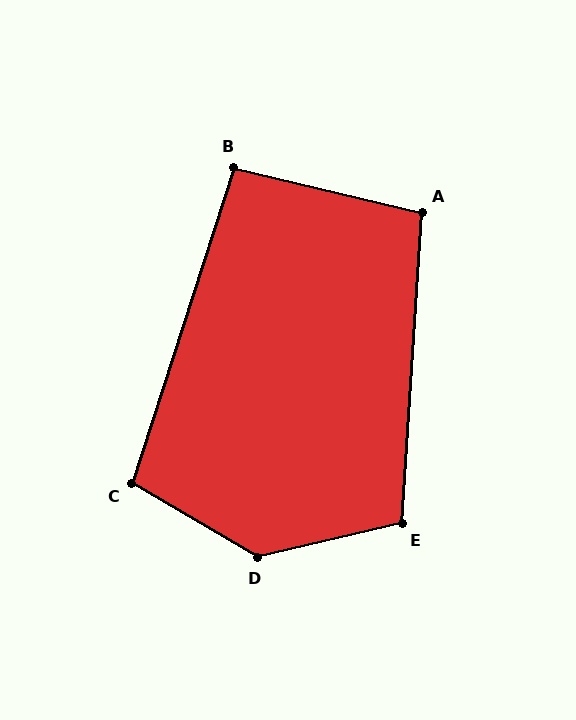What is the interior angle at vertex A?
Approximately 100 degrees (obtuse).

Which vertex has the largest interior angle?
D, at approximately 137 degrees.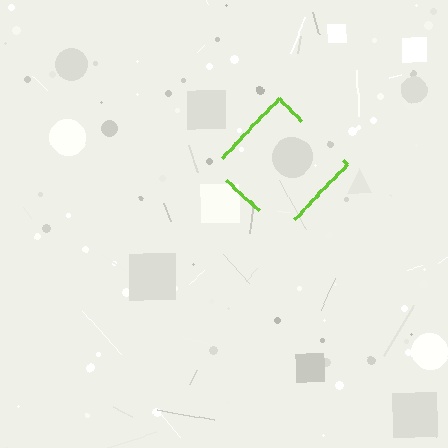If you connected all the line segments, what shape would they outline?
They would outline a diamond.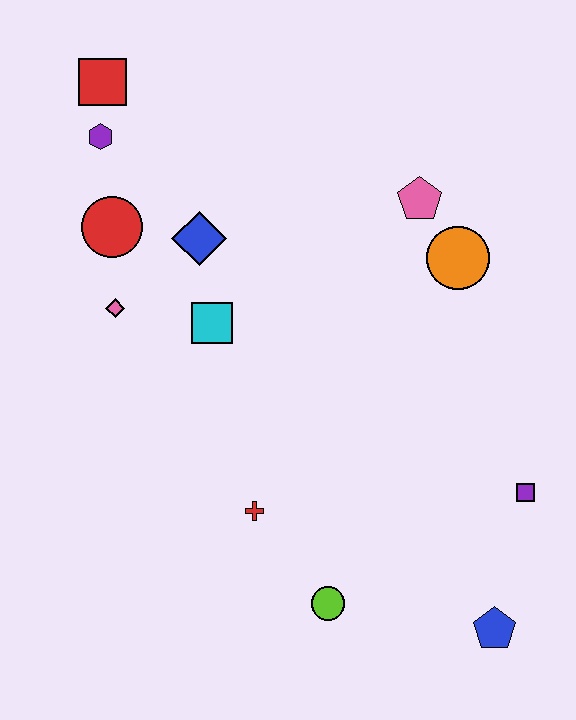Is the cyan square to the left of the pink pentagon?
Yes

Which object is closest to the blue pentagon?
The purple square is closest to the blue pentagon.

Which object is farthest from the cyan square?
The blue pentagon is farthest from the cyan square.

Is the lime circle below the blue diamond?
Yes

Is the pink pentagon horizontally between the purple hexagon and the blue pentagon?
Yes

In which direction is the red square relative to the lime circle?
The red square is above the lime circle.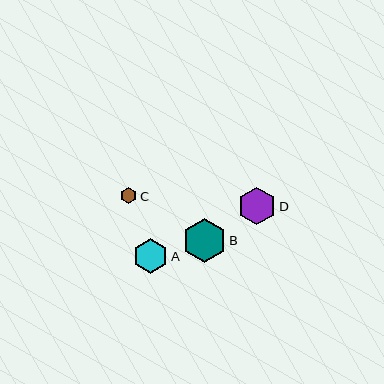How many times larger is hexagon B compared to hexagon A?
Hexagon B is approximately 1.2 times the size of hexagon A.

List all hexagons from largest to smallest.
From largest to smallest: B, D, A, C.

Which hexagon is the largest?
Hexagon B is the largest with a size of approximately 44 pixels.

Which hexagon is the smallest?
Hexagon C is the smallest with a size of approximately 16 pixels.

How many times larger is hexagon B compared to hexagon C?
Hexagon B is approximately 2.8 times the size of hexagon C.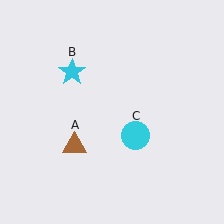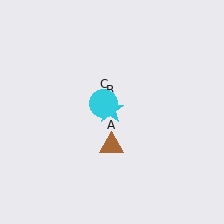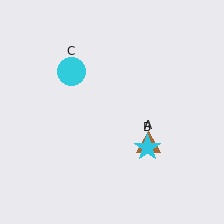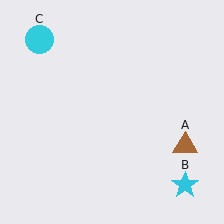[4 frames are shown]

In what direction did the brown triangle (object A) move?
The brown triangle (object A) moved right.